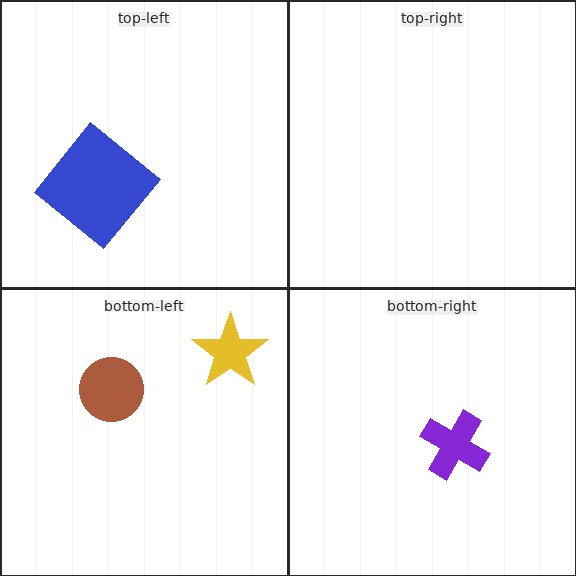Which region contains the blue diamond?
The top-left region.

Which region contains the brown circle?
The bottom-left region.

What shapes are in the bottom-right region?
The purple cross.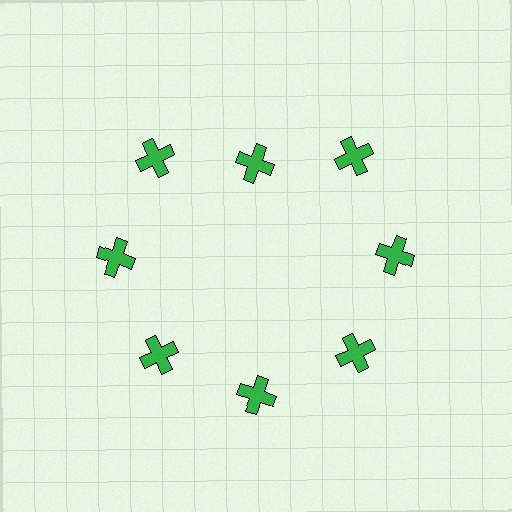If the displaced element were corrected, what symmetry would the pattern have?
It would have 8-fold rotational symmetry — the pattern would map onto itself every 45 degrees.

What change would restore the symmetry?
The symmetry would be restored by moving it outward, back onto the ring so that all 8 crosses sit at equal angles and equal distance from the center.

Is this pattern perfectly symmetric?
No. The 8 green crosses are arranged in a ring, but one element near the 12 o'clock position is pulled inward toward the center, breaking the 8-fold rotational symmetry.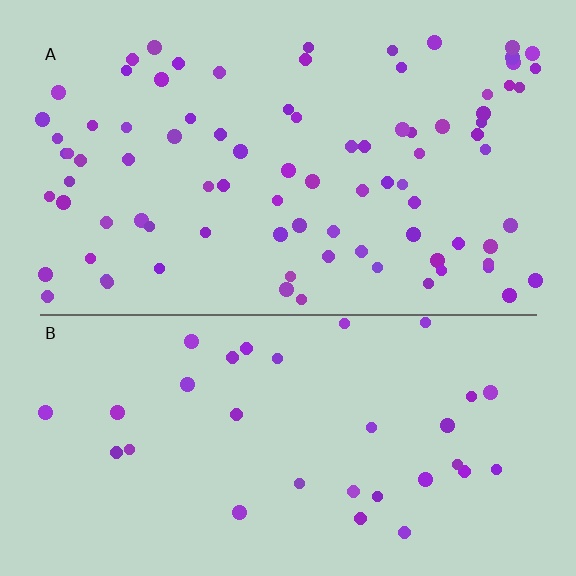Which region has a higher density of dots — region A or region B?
A (the top).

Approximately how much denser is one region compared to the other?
Approximately 2.7× — region A over region B.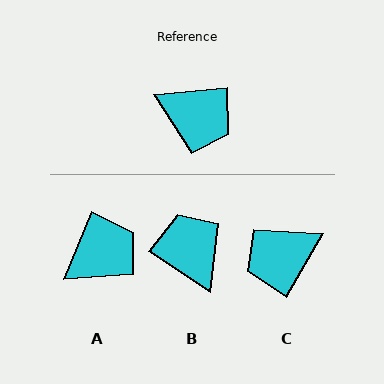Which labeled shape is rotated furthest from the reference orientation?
B, about 141 degrees away.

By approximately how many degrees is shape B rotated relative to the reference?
Approximately 141 degrees counter-clockwise.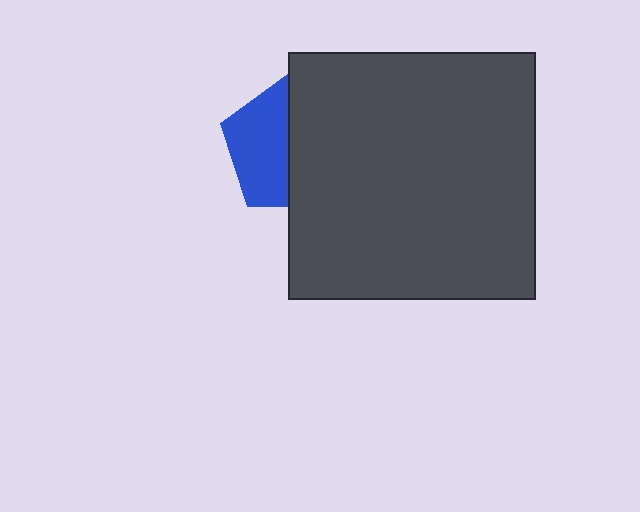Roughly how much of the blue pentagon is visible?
About half of it is visible (roughly 46%).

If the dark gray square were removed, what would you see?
You would see the complete blue pentagon.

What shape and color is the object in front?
The object in front is a dark gray square.